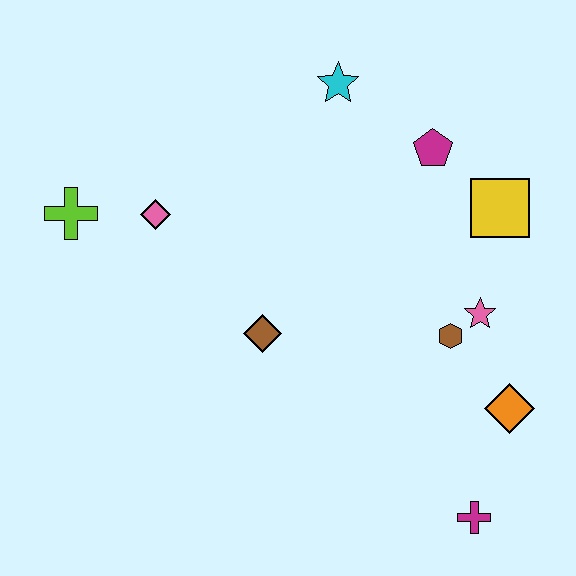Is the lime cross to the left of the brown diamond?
Yes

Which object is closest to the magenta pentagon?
The yellow square is closest to the magenta pentagon.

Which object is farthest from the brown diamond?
The magenta cross is farthest from the brown diamond.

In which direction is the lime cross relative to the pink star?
The lime cross is to the left of the pink star.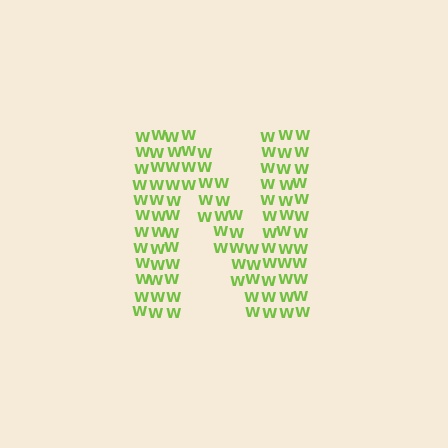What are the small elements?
The small elements are letter W's.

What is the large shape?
The large shape is the letter N.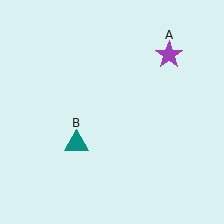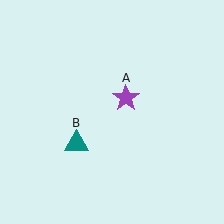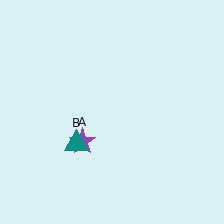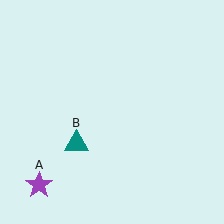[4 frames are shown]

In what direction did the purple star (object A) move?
The purple star (object A) moved down and to the left.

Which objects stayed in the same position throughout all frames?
Teal triangle (object B) remained stationary.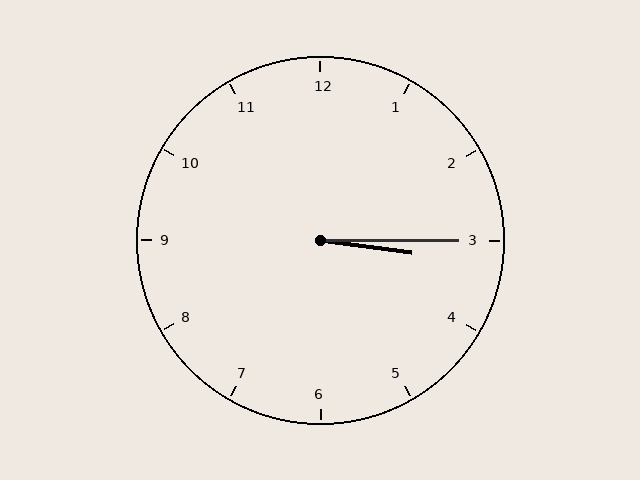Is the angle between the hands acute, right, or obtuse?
It is acute.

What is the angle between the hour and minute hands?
Approximately 8 degrees.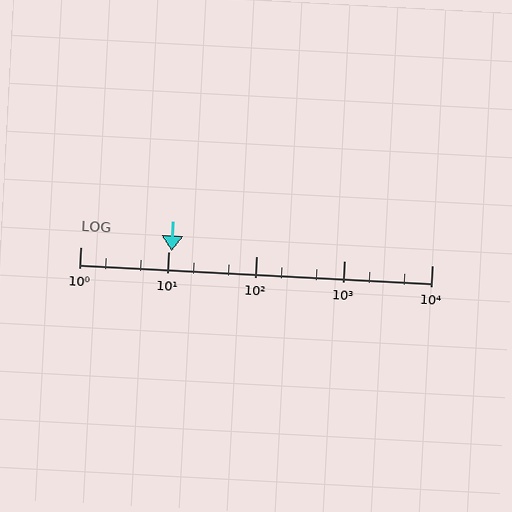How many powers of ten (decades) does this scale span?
The scale spans 4 decades, from 1 to 10000.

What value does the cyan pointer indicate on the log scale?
The pointer indicates approximately 11.